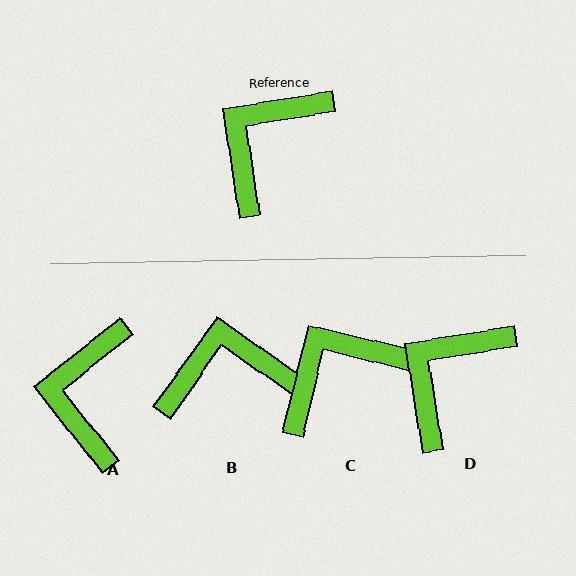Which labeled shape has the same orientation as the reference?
D.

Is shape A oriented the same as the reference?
No, it is off by about 29 degrees.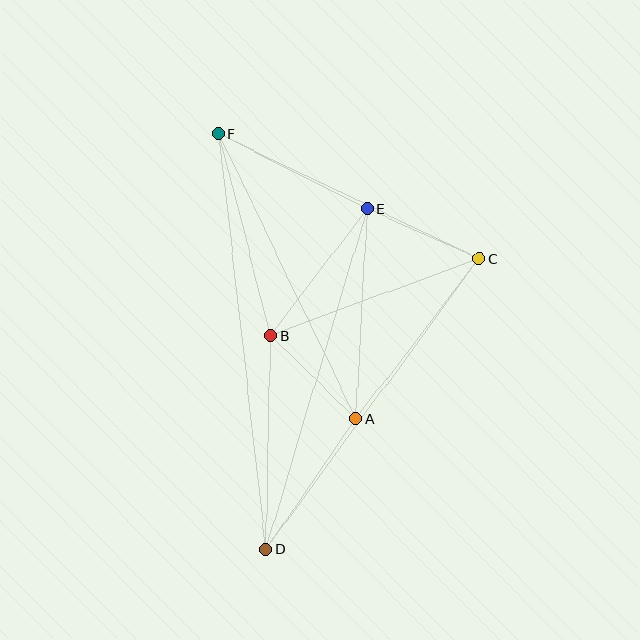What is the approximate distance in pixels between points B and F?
The distance between B and F is approximately 208 pixels.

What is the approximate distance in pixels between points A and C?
The distance between A and C is approximately 202 pixels.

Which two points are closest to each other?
Points A and B are closest to each other.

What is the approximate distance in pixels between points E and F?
The distance between E and F is approximately 166 pixels.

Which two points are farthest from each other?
Points D and F are farthest from each other.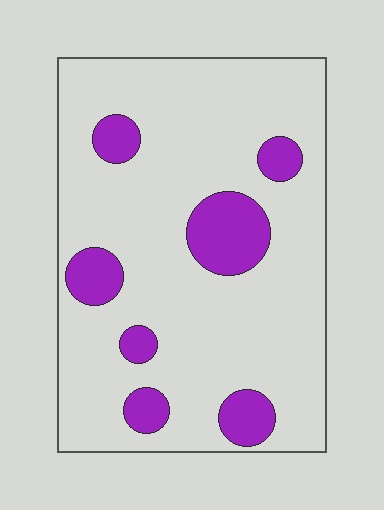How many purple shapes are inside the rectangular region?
7.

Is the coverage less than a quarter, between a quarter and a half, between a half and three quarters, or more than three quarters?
Less than a quarter.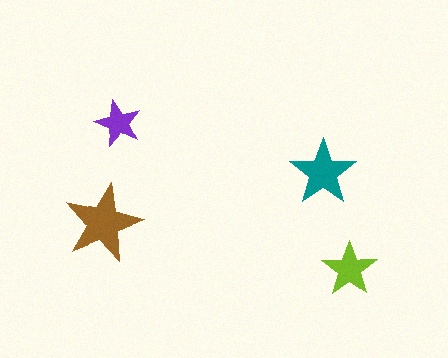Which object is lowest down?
The lime star is bottommost.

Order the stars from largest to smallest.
the brown one, the teal one, the lime one, the purple one.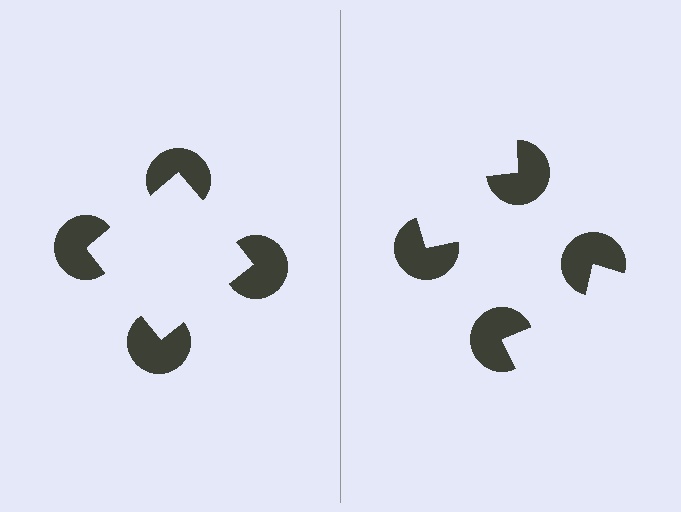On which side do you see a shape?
An illusory square appears on the left side. On the right side the wedge cuts are rotated, so no coherent shape forms.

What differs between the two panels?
The pac-man discs are positioned identically on both sides; only the wedge orientations differ. On the left they align to a square; on the right they are misaligned.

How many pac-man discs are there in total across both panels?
8 — 4 on each side.